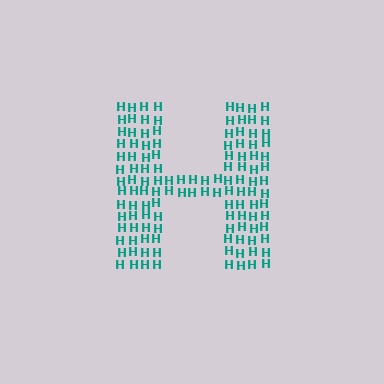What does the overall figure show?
The overall figure shows the letter H.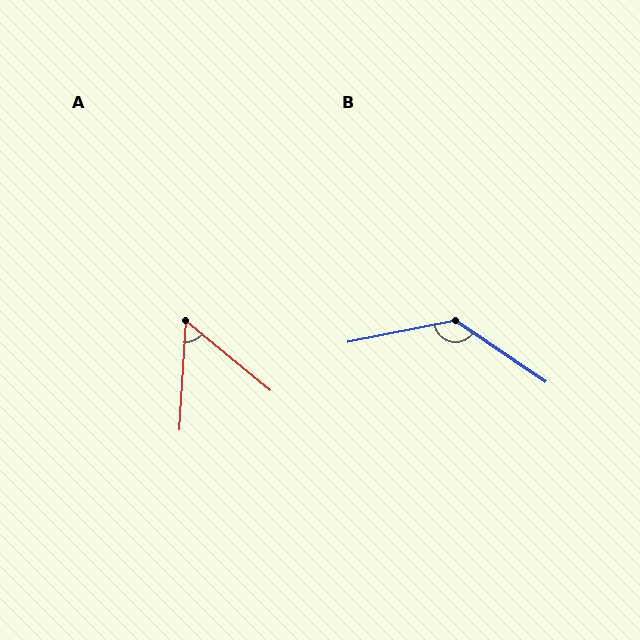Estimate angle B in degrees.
Approximately 135 degrees.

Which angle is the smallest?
A, at approximately 54 degrees.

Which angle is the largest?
B, at approximately 135 degrees.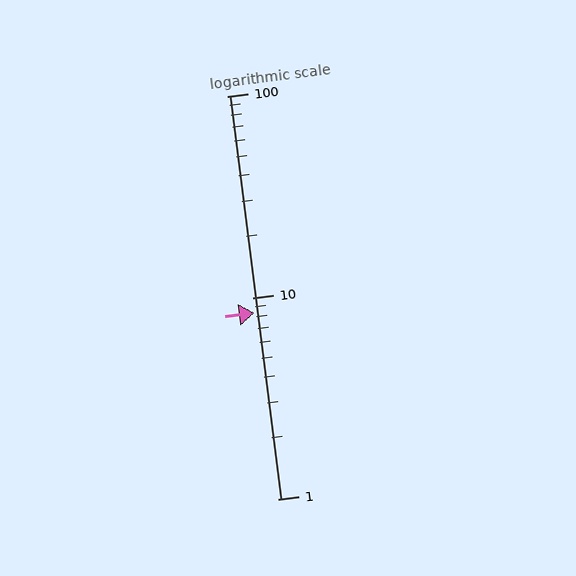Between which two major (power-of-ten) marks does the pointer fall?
The pointer is between 1 and 10.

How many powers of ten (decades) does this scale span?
The scale spans 2 decades, from 1 to 100.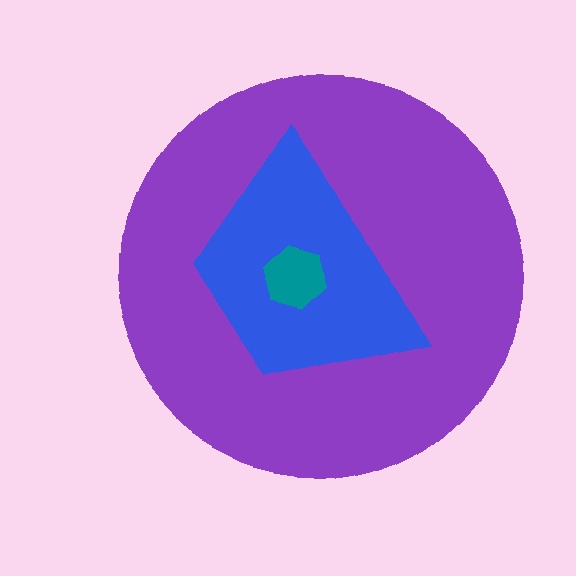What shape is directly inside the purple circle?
The blue trapezoid.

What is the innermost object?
The teal hexagon.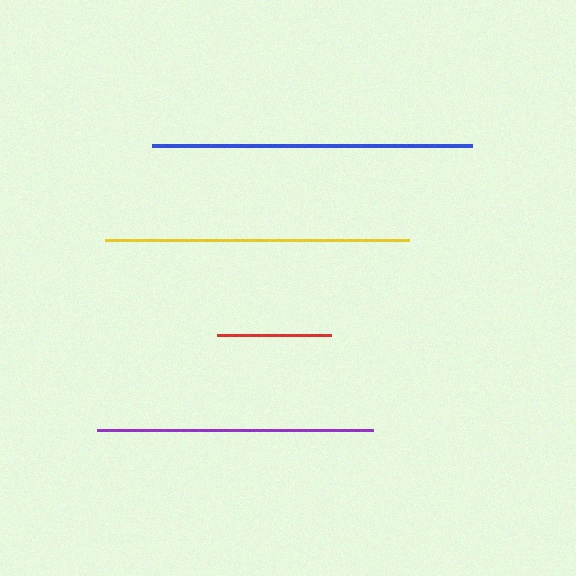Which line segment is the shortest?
The red line is the shortest at approximately 114 pixels.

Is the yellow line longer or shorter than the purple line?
The yellow line is longer than the purple line.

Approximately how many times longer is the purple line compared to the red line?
The purple line is approximately 2.4 times the length of the red line.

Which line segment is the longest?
The blue line is the longest at approximately 320 pixels.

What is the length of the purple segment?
The purple segment is approximately 276 pixels long.